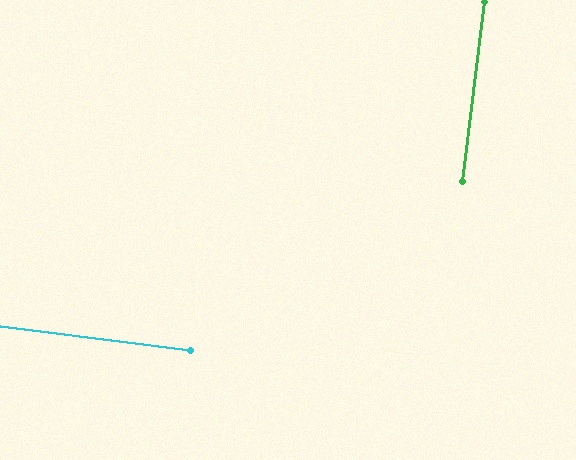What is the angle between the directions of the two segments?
Approximately 90 degrees.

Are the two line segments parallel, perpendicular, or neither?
Perpendicular — they meet at approximately 90°.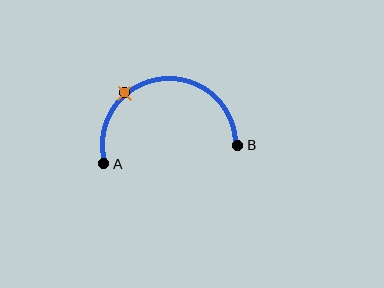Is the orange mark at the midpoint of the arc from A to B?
No. The orange mark lies on the arc but is closer to endpoint A. The arc midpoint would be at the point on the curve equidistant along the arc from both A and B.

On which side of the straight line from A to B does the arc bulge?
The arc bulges above the straight line connecting A and B.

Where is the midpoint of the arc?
The arc midpoint is the point on the curve farthest from the straight line joining A and B. It sits above that line.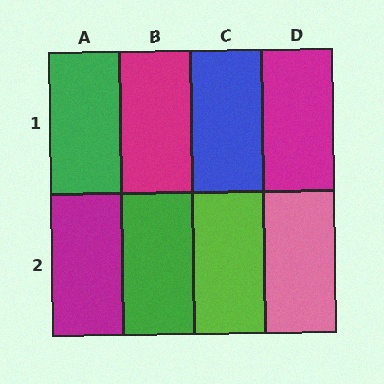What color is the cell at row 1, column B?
Magenta.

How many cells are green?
2 cells are green.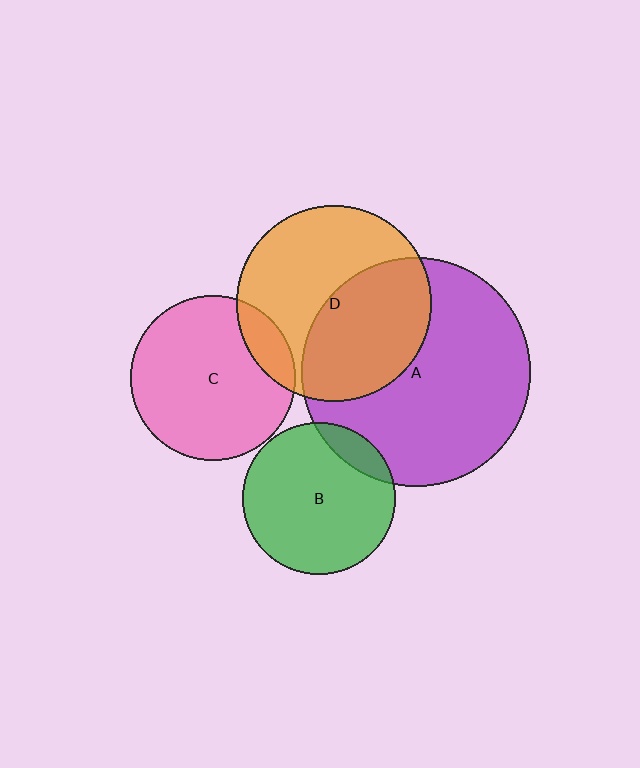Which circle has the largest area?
Circle A (purple).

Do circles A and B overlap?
Yes.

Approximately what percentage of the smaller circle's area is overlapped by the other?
Approximately 10%.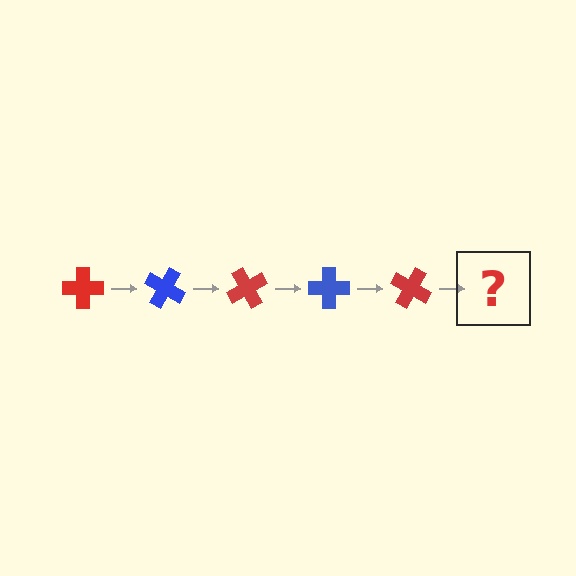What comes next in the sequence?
The next element should be a blue cross, rotated 150 degrees from the start.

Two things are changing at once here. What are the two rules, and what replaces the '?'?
The two rules are that it rotates 30 degrees each step and the color cycles through red and blue. The '?' should be a blue cross, rotated 150 degrees from the start.